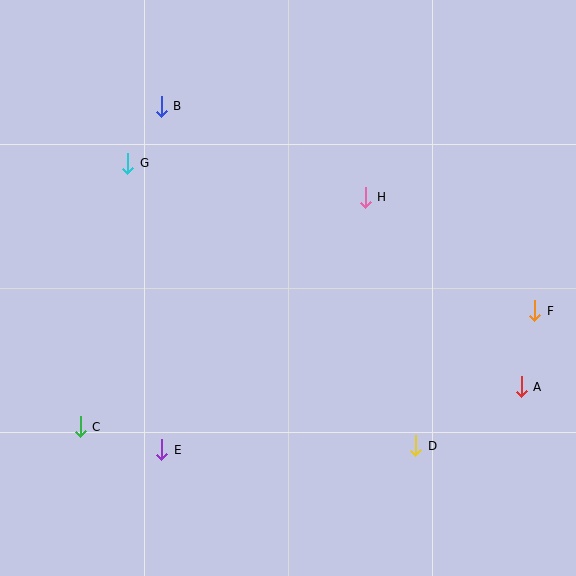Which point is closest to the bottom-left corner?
Point C is closest to the bottom-left corner.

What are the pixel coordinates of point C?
Point C is at (80, 427).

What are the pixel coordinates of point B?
Point B is at (161, 106).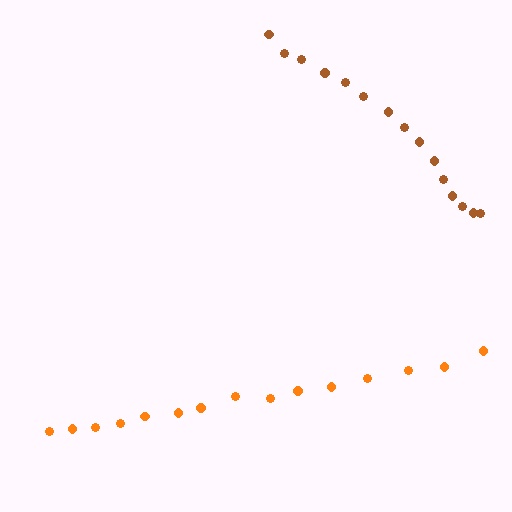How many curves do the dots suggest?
There are 2 distinct paths.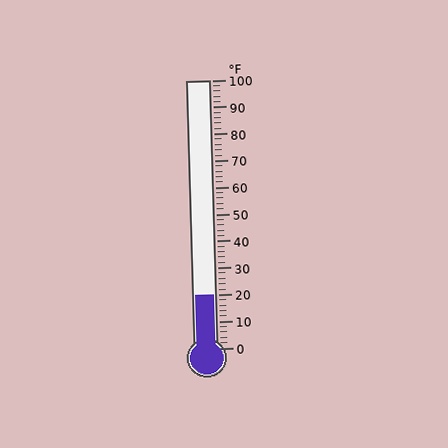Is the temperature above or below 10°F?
The temperature is above 10°F.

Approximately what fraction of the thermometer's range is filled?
The thermometer is filled to approximately 20% of its range.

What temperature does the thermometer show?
The thermometer shows approximately 20°F.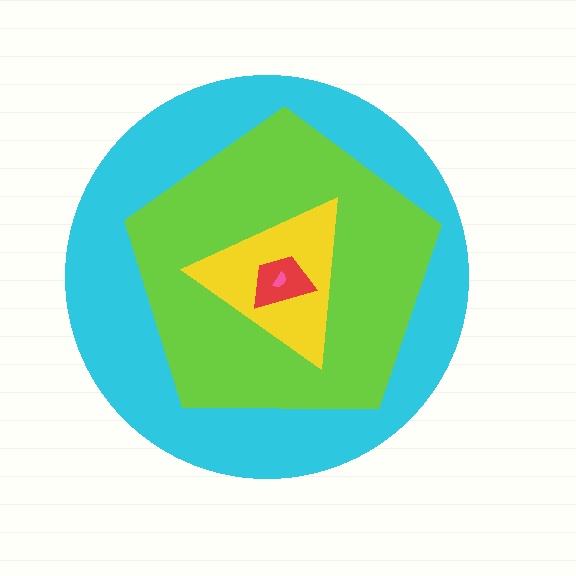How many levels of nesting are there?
5.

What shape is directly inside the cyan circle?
The lime pentagon.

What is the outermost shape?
The cyan circle.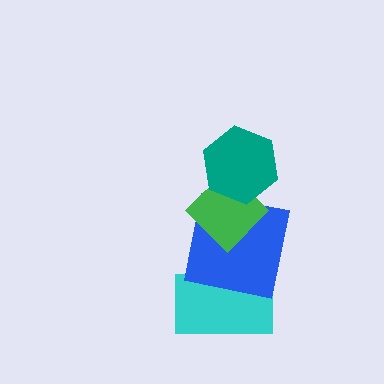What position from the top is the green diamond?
The green diamond is 2nd from the top.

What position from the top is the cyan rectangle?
The cyan rectangle is 4th from the top.